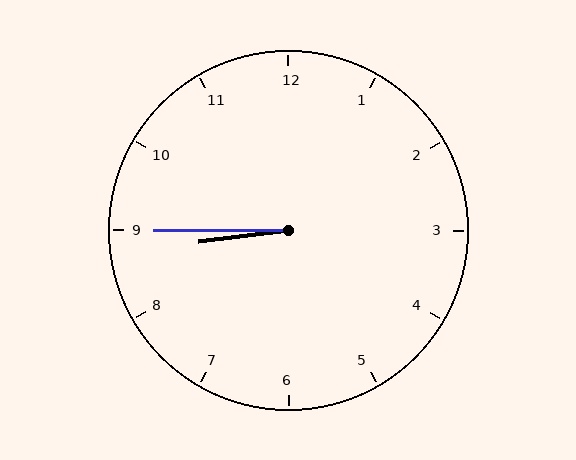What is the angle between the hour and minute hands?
Approximately 8 degrees.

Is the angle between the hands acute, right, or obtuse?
It is acute.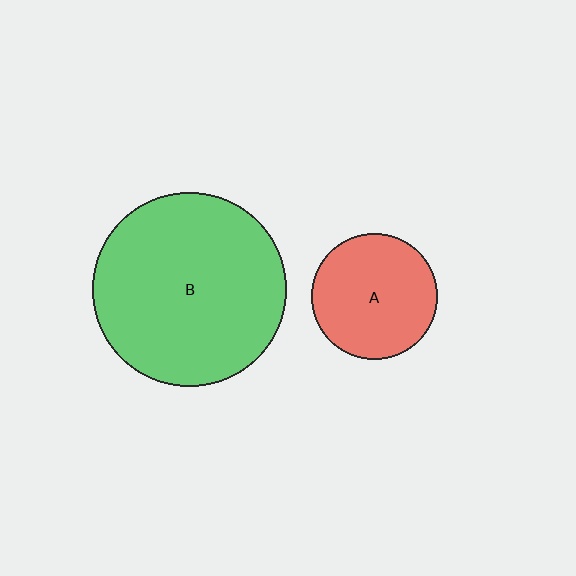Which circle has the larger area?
Circle B (green).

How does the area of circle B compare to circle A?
Approximately 2.4 times.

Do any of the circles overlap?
No, none of the circles overlap.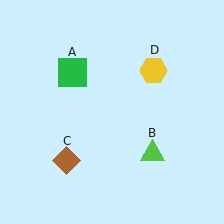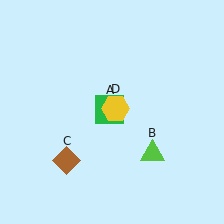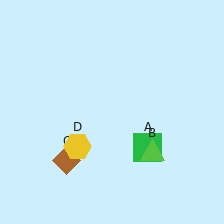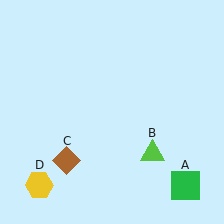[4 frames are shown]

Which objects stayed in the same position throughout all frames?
Lime triangle (object B) and brown diamond (object C) remained stationary.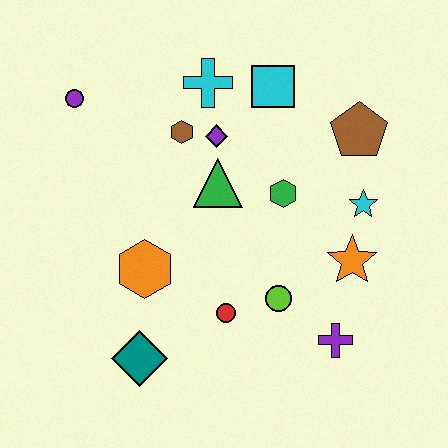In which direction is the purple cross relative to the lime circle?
The purple cross is to the right of the lime circle.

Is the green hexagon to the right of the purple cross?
No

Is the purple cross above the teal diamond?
Yes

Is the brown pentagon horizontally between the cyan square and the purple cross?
No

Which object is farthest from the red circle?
The purple circle is farthest from the red circle.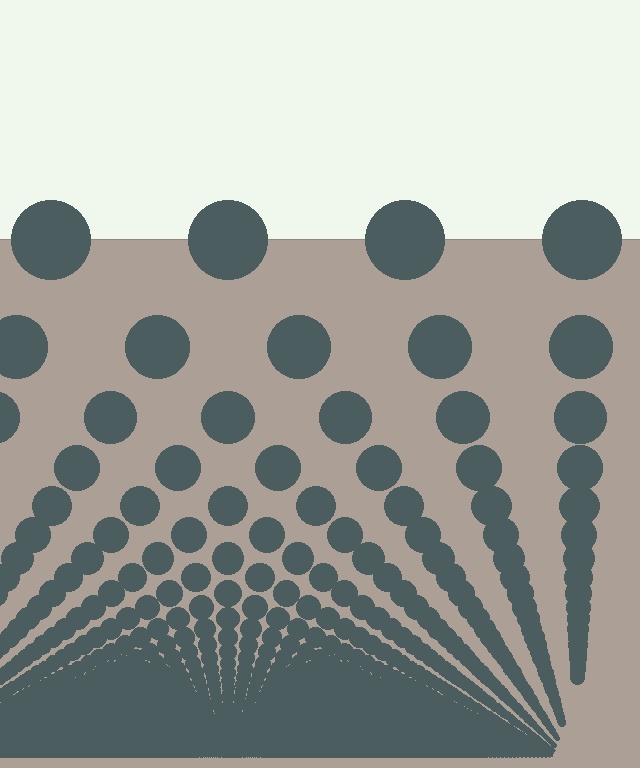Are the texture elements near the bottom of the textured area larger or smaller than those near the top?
Smaller. The gradient is inverted — elements near the bottom are smaller and denser.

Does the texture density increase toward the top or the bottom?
Density increases toward the bottom.